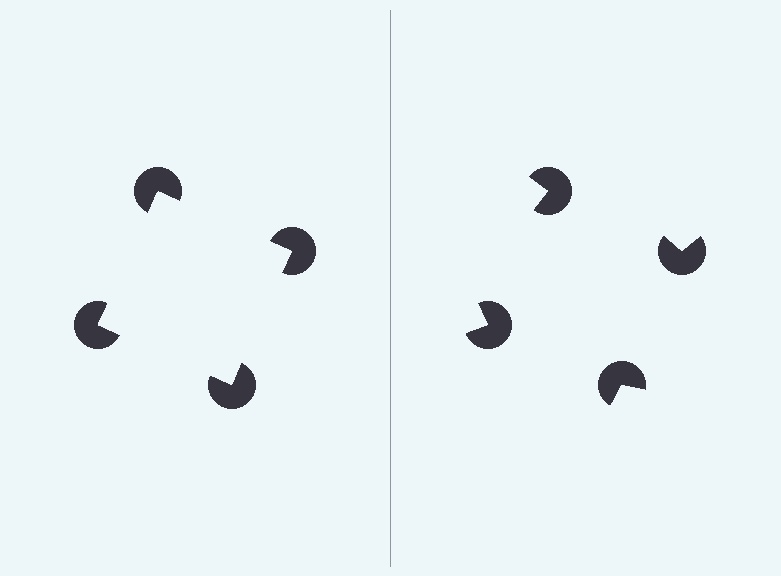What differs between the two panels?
The pac-man discs are positioned identically on both sides; only the wedge orientations differ. On the left they align to a square; on the right they are misaligned.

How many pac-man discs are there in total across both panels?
8 — 4 on each side.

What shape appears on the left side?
An illusory square.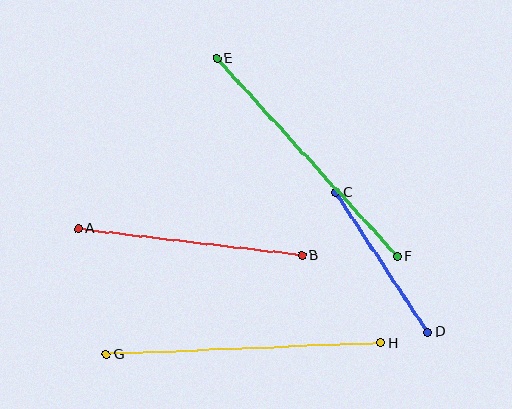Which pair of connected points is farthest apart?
Points G and H are farthest apart.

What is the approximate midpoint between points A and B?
The midpoint is at approximately (190, 242) pixels.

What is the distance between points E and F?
The distance is approximately 268 pixels.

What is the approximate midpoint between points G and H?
The midpoint is at approximately (244, 349) pixels.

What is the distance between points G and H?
The distance is approximately 275 pixels.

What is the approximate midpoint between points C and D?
The midpoint is at approximately (382, 262) pixels.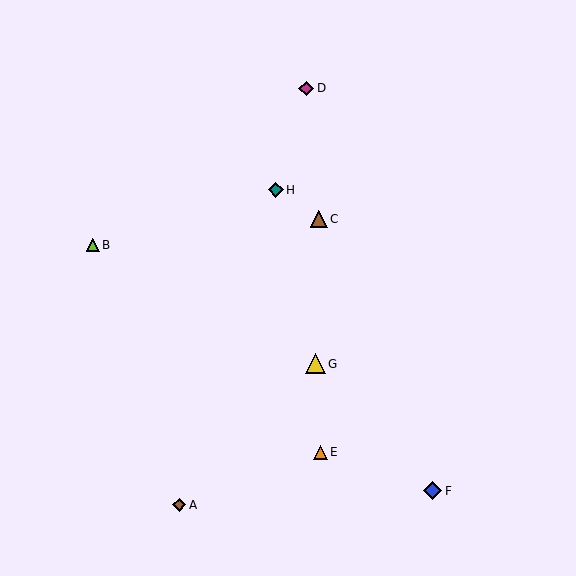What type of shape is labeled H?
Shape H is a teal diamond.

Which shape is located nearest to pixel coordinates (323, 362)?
The yellow triangle (labeled G) at (315, 364) is nearest to that location.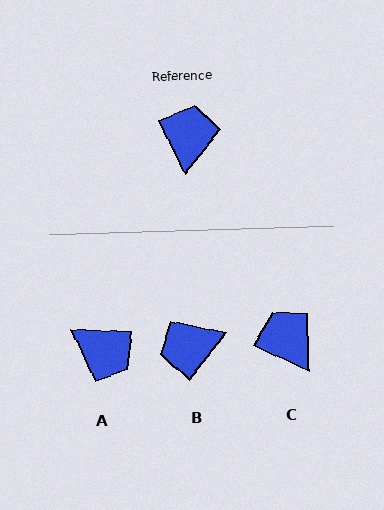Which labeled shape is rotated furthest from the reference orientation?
A, about 118 degrees away.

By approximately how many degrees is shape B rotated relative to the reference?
Approximately 116 degrees counter-clockwise.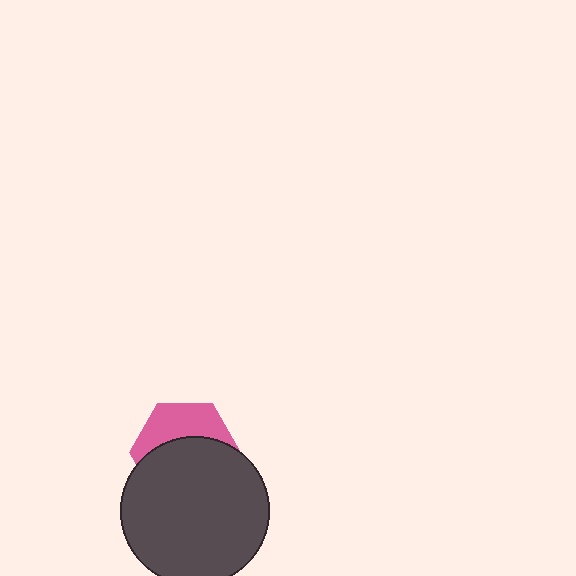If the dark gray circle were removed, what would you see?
You would see the complete pink hexagon.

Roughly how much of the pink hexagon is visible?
A small part of it is visible (roughly 39%).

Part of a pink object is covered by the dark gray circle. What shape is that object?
It is a hexagon.